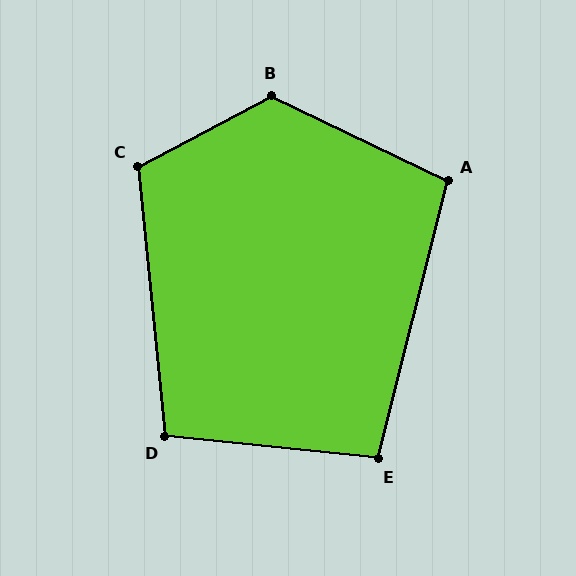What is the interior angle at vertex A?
Approximately 102 degrees (obtuse).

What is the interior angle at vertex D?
Approximately 102 degrees (obtuse).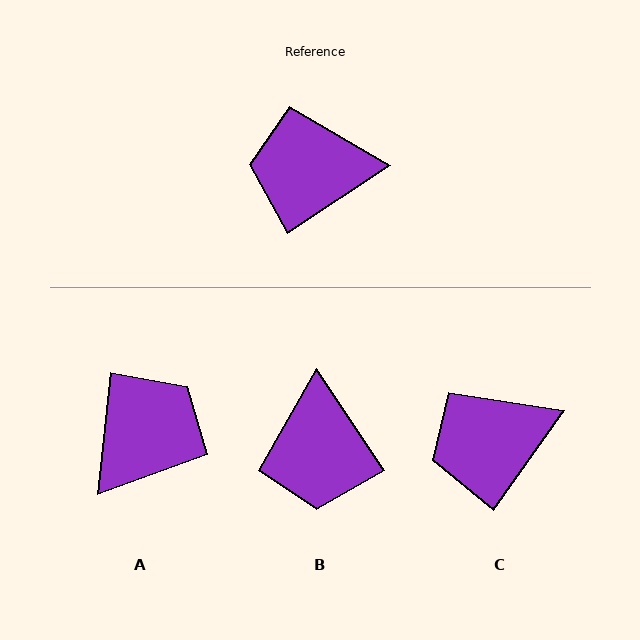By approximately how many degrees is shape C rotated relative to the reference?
Approximately 21 degrees counter-clockwise.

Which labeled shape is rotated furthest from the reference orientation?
A, about 129 degrees away.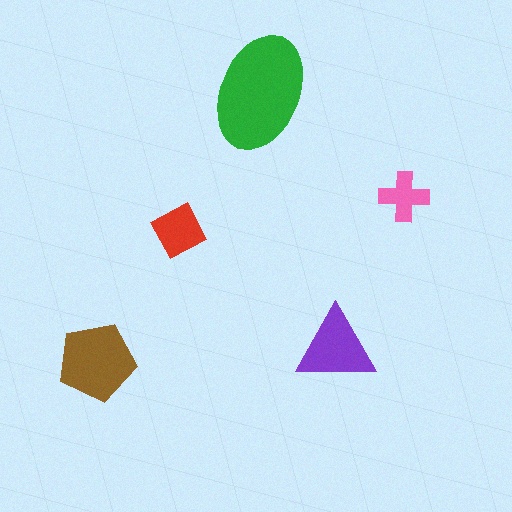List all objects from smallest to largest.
The pink cross, the red square, the purple triangle, the brown pentagon, the green ellipse.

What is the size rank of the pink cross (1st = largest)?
5th.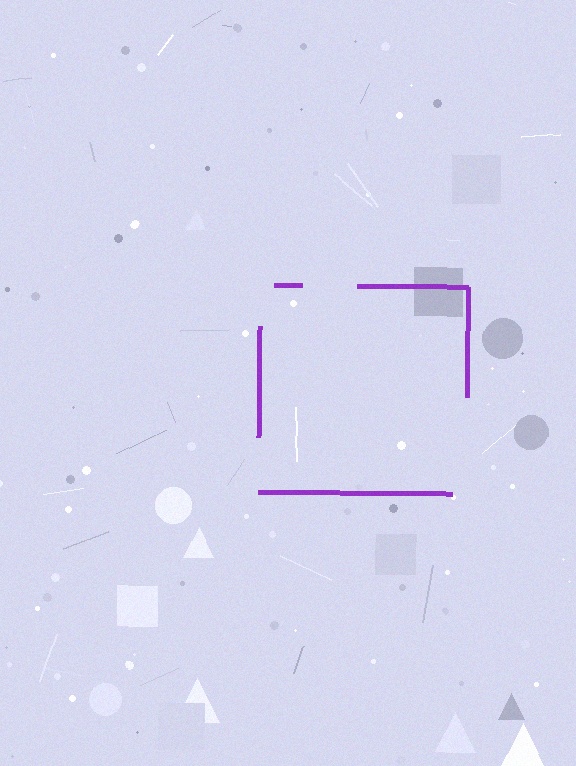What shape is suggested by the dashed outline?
The dashed outline suggests a square.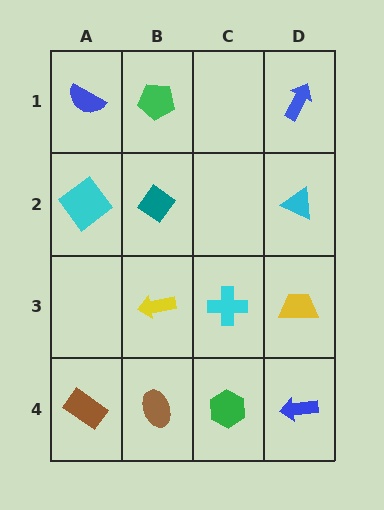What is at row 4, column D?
A blue arrow.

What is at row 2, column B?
A teal diamond.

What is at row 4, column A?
A brown rectangle.